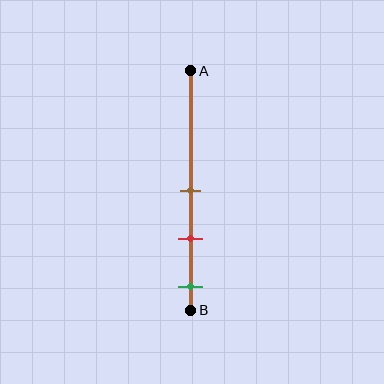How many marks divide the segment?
There are 3 marks dividing the segment.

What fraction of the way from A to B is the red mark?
The red mark is approximately 70% (0.7) of the way from A to B.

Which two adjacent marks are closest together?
The brown and red marks are the closest adjacent pair.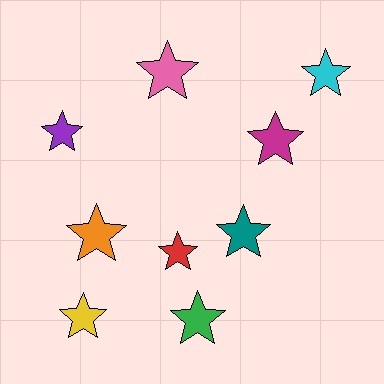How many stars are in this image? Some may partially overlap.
There are 9 stars.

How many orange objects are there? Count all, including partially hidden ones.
There is 1 orange object.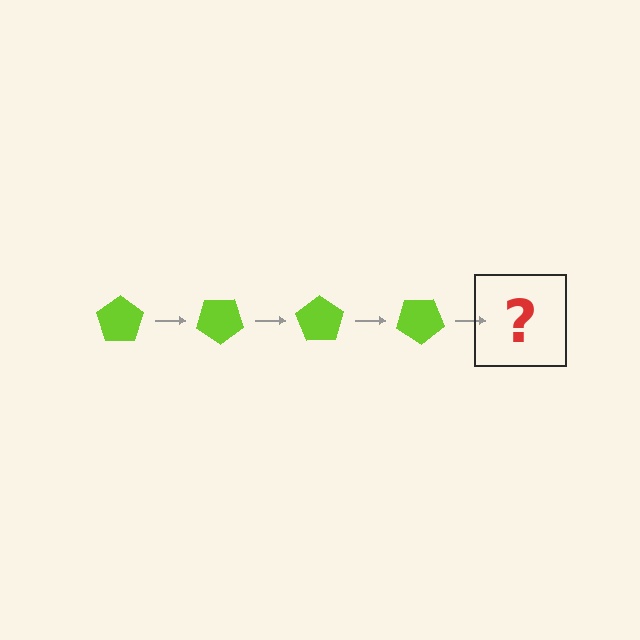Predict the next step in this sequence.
The next step is a lime pentagon rotated 140 degrees.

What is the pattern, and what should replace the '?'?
The pattern is that the pentagon rotates 35 degrees each step. The '?' should be a lime pentagon rotated 140 degrees.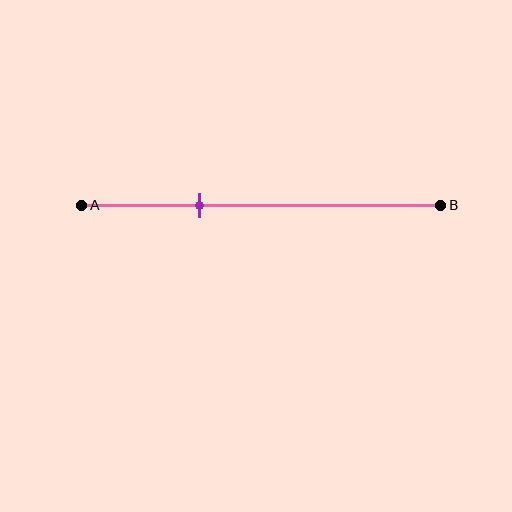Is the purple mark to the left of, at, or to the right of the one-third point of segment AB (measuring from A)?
The purple mark is approximately at the one-third point of segment AB.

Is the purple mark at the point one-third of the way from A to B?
Yes, the mark is approximately at the one-third point.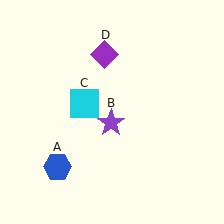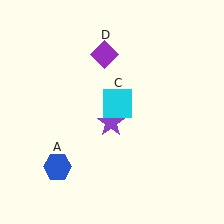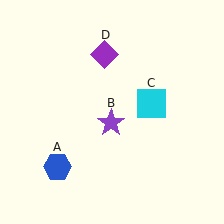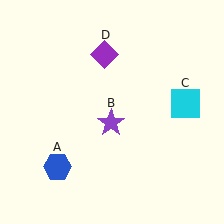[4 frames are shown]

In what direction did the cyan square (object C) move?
The cyan square (object C) moved right.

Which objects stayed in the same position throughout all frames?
Blue hexagon (object A) and purple star (object B) and purple diamond (object D) remained stationary.